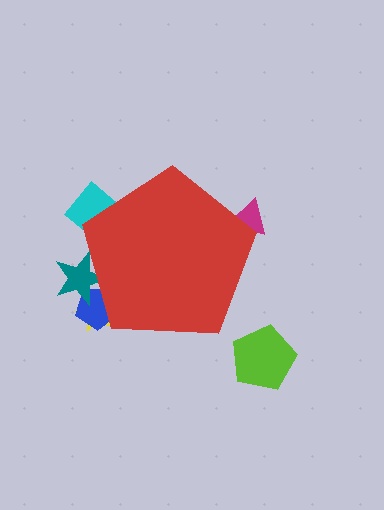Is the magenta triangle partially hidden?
Yes, the magenta triangle is partially hidden behind the red pentagon.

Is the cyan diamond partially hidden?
Yes, the cyan diamond is partially hidden behind the red pentagon.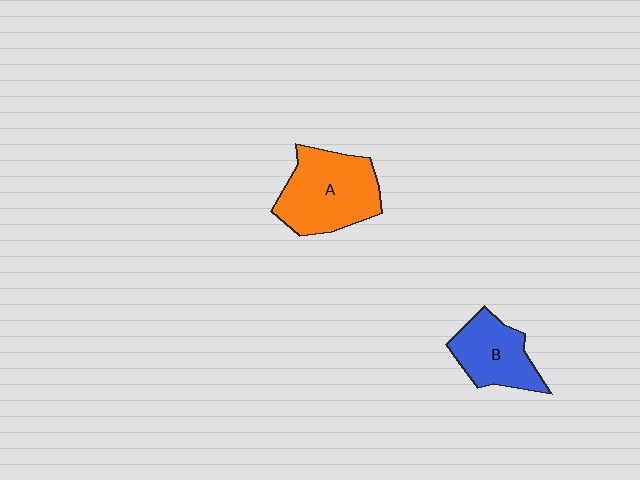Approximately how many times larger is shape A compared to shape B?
Approximately 1.5 times.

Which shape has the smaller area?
Shape B (blue).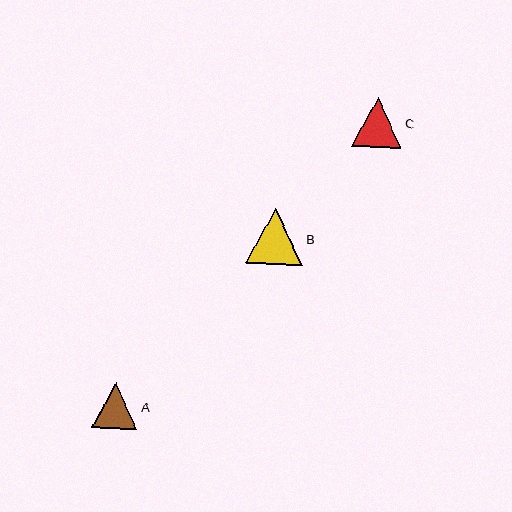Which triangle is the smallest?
Triangle A is the smallest with a size of approximately 45 pixels.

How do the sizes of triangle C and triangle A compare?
Triangle C and triangle A are approximately the same size.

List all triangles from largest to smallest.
From largest to smallest: B, C, A.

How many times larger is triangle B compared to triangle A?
Triangle B is approximately 1.2 times the size of triangle A.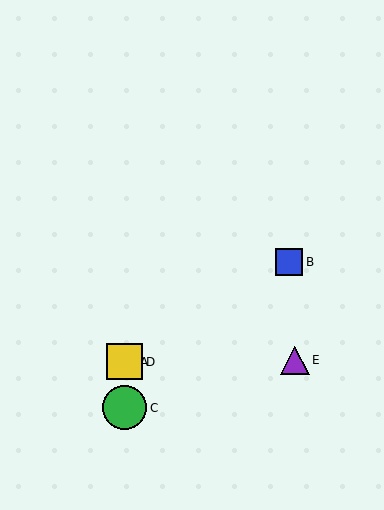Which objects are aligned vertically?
Objects A, C, D are aligned vertically.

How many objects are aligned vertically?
3 objects (A, C, D) are aligned vertically.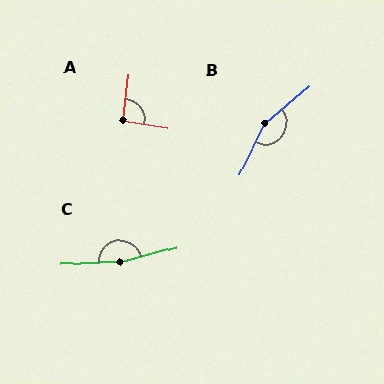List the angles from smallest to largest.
A (92°), B (155°), C (168°).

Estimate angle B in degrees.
Approximately 155 degrees.